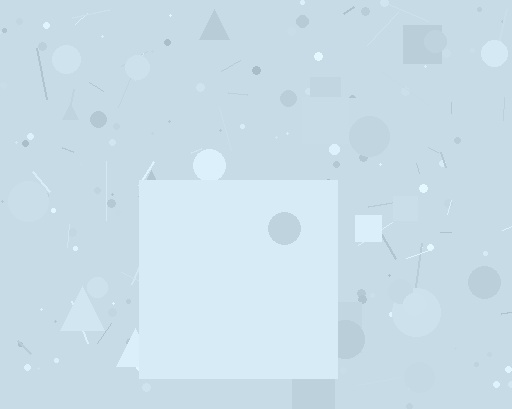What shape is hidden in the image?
A square is hidden in the image.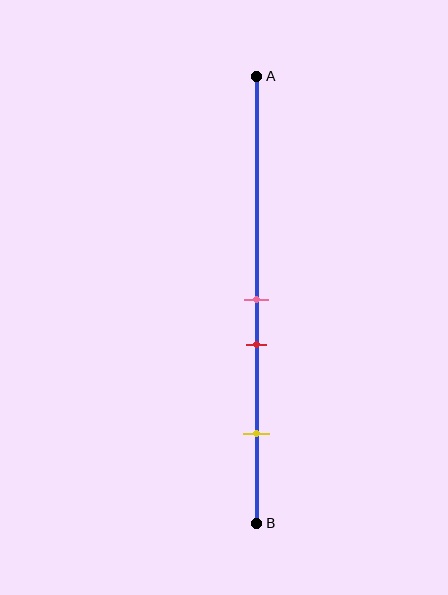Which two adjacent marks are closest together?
The pink and red marks are the closest adjacent pair.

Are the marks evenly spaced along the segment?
No, the marks are not evenly spaced.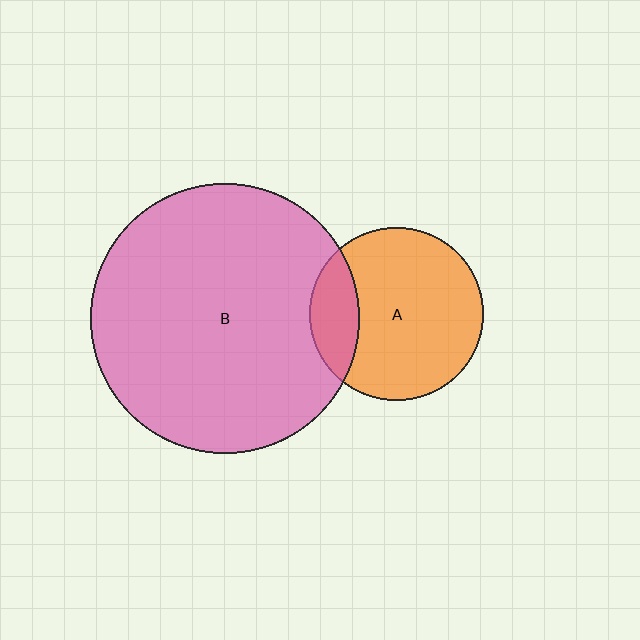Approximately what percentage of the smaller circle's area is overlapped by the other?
Approximately 20%.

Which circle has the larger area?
Circle B (pink).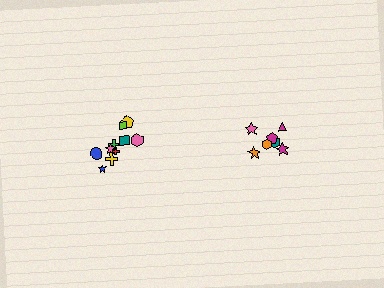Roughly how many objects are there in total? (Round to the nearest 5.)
Roughly 15 objects in total.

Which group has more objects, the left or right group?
The left group.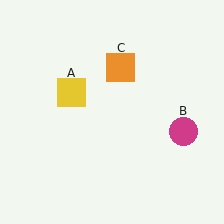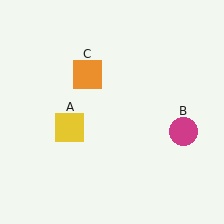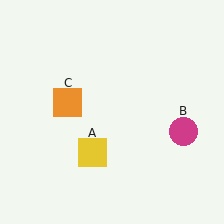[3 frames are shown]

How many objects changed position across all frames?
2 objects changed position: yellow square (object A), orange square (object C).